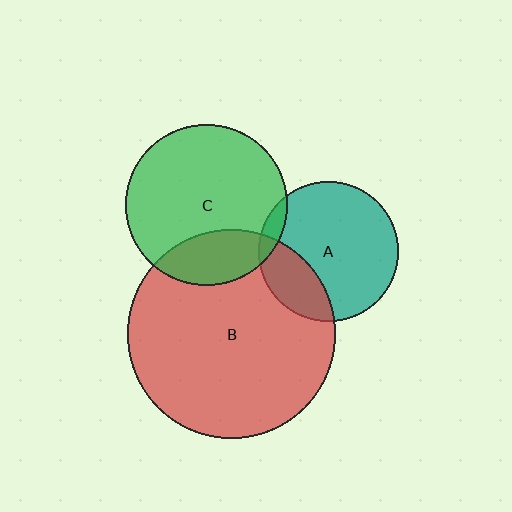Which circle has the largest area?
Circle B (red).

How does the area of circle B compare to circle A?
Approximately 2.2 times.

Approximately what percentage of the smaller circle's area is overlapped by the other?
Approximately 25%.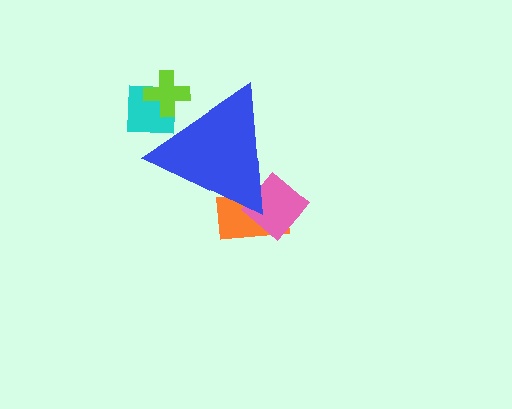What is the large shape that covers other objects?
A blue triangle.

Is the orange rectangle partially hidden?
Yes, the orange rectangle is partially hidden behind the blue triangle.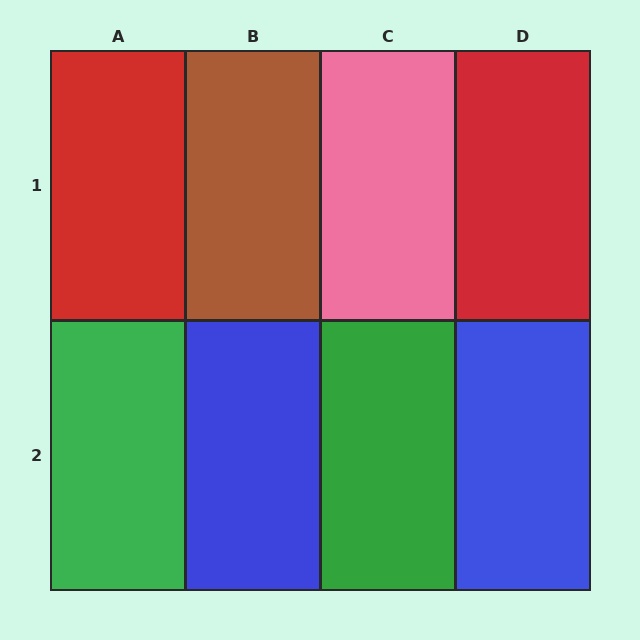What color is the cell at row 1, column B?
Brown.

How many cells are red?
2 cells are red.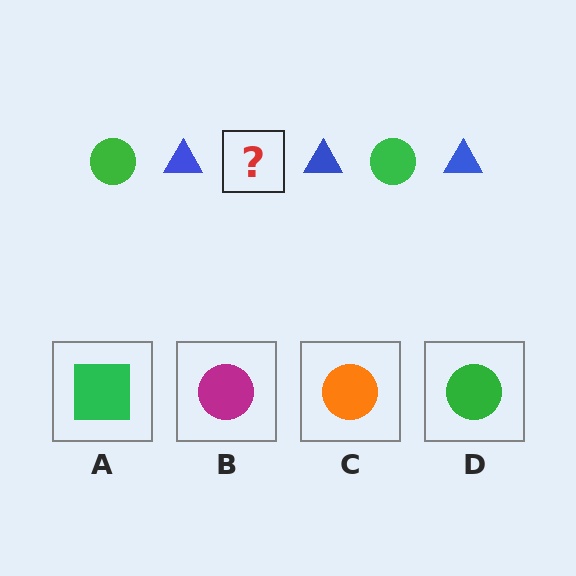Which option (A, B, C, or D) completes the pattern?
D.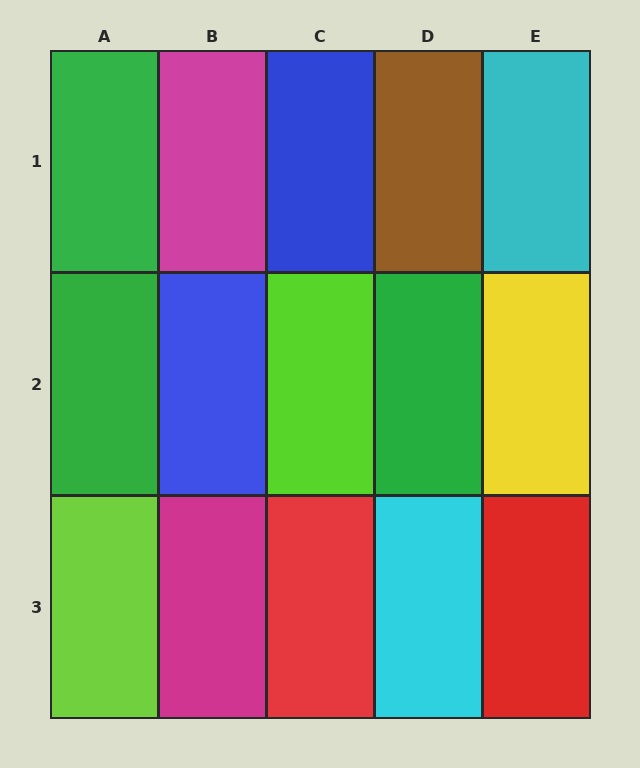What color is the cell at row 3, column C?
Red.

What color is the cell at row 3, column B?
Magenta.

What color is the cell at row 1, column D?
Brown.